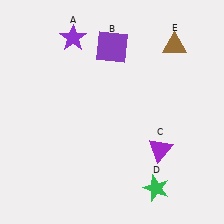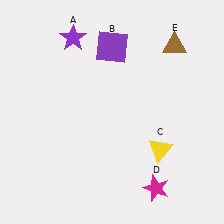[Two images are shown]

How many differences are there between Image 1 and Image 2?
There are 2 differences between the two images.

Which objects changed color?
C changed from purple to yellow. D changed from green to magenta.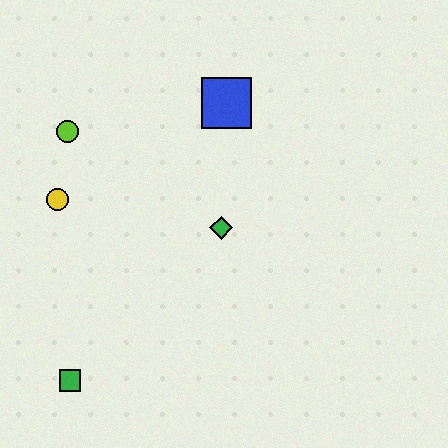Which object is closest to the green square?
The yellow circle is closest to the green square.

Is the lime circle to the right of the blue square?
No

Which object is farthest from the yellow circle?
The blue square is farthest from the yellow circle.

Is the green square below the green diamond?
Yes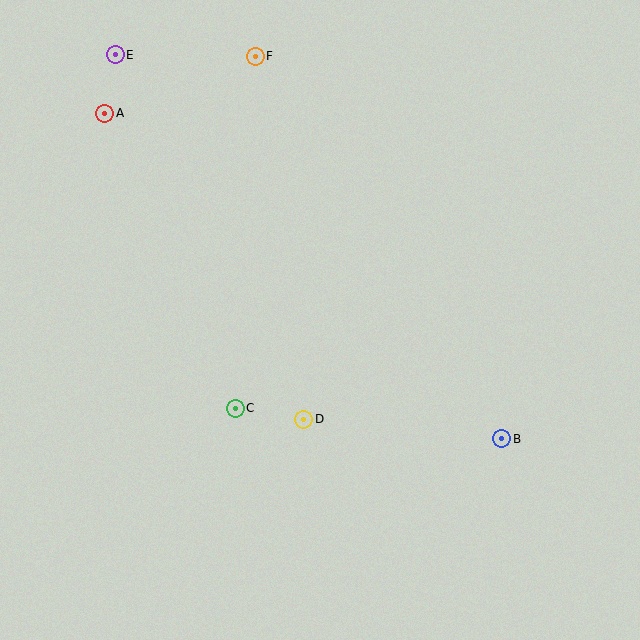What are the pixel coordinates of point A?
Point A is at (105, 113).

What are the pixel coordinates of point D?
Point D is at (304, 419).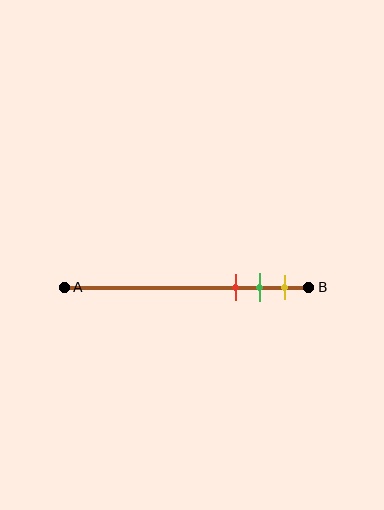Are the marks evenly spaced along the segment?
Yes, the marks are approximately evenly spaced.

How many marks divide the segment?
There are 3 marks dividing the segment.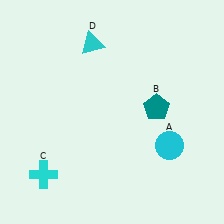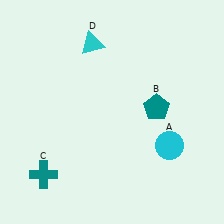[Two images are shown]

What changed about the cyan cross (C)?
In Image 1, C is cyan. In Image 2, it changed to teal.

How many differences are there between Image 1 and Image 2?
There is 1 difference between the two images.